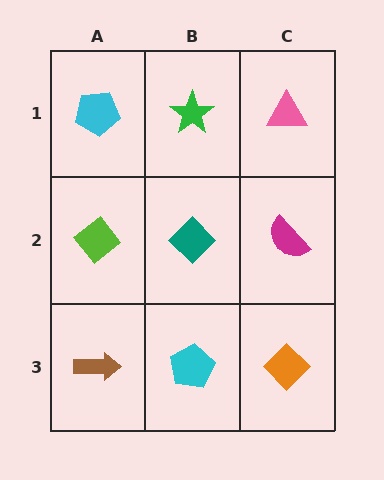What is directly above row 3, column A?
A lime diamond.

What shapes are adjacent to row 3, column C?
A magenta semicircle (row 2, column C), a cyan pentagon (row 3, column B).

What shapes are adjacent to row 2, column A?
A cyan pentagon (row 1, column A), a brown arrow (row 3, column A), a teal diamond (row 2, column B).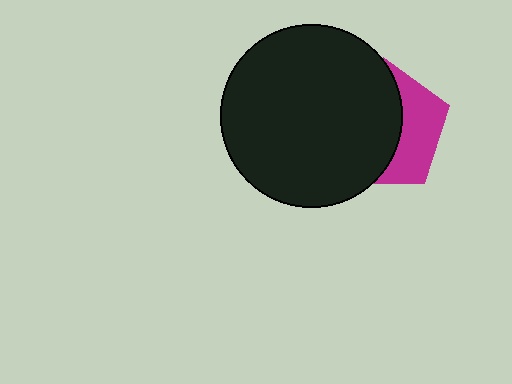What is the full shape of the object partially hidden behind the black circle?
The partially hidden object is a magenta pentagon.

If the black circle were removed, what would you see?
You would see the complete magenta pentagon.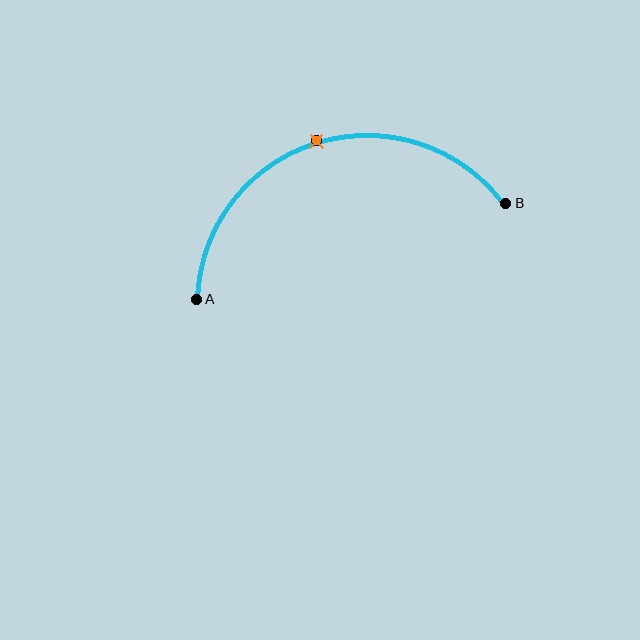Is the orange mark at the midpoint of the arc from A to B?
Yes. The orange mark lies on the arc at equal arc-length from both A and B — it is the arc midpoint.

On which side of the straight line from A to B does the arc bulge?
The arc bulges above the straight line connecting A and B.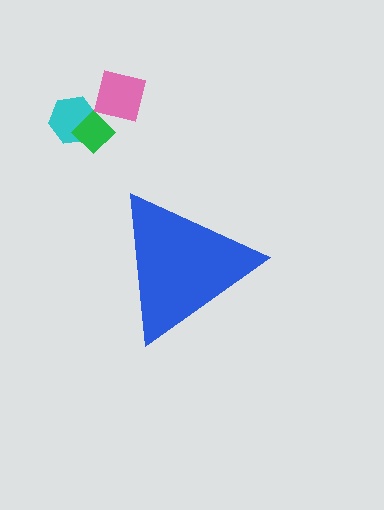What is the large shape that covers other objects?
A blue triangle.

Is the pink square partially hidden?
No, the pink square is fully visible.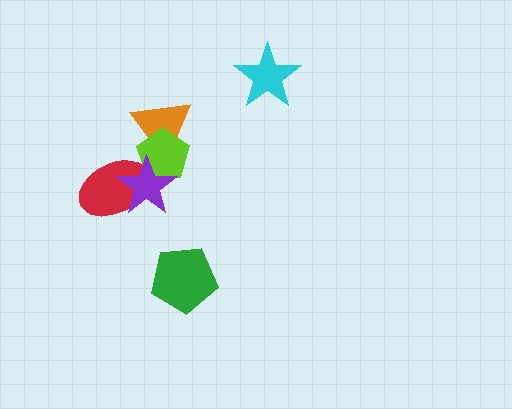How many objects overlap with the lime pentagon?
2 objects overlap with the lime pentagon.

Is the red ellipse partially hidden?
Yes, it is partially covered by another shape.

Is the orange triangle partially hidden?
Yes, it is partially covered by another shape.